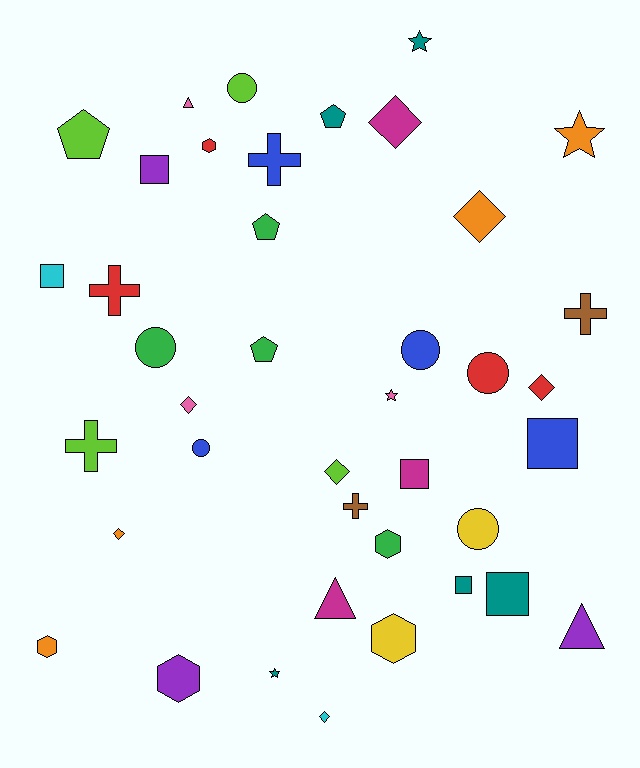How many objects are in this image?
There are 40 objects.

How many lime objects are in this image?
There are 4 lime objects.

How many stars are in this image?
There are 4 stars.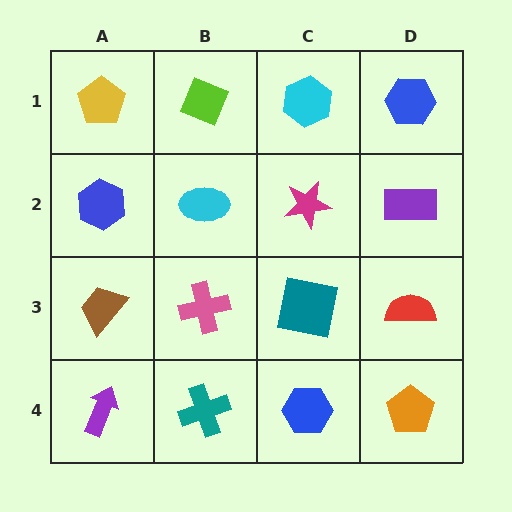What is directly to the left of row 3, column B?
A brown trapezoid.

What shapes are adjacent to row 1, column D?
A purple rectangle (row 2, column D), a cyan hexagon (row 1, column C).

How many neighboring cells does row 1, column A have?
2.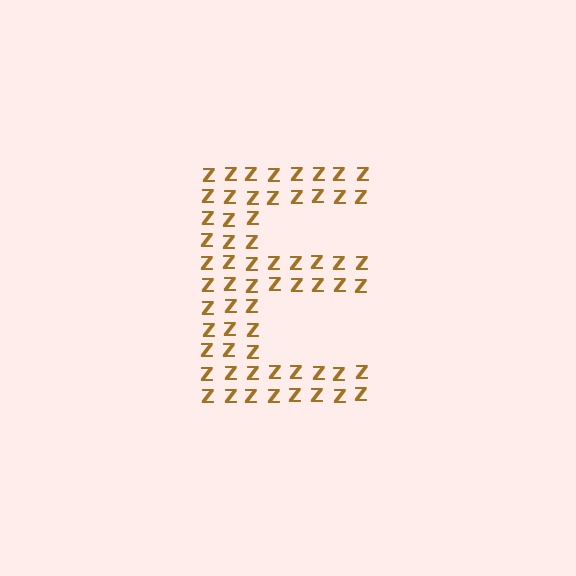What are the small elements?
The small elements are letter Z's.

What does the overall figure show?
The overall figure shows the letter E.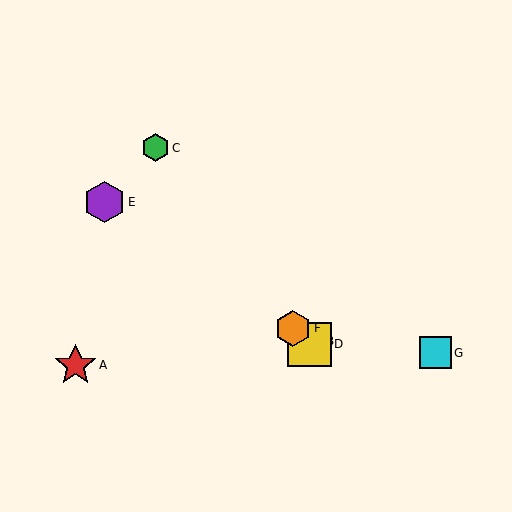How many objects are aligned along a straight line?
3 objects (B, D, F) are aligned along a straight line.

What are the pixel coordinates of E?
Object E is at (105, 202).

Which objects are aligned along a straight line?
Objects B, D, F are aligned along a straight line.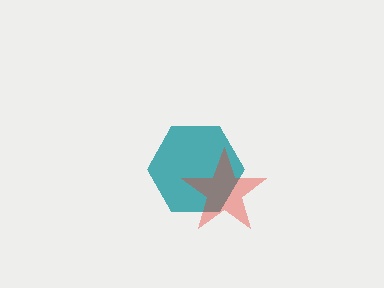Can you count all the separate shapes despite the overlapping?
Yes, there are 2 separate shapes.